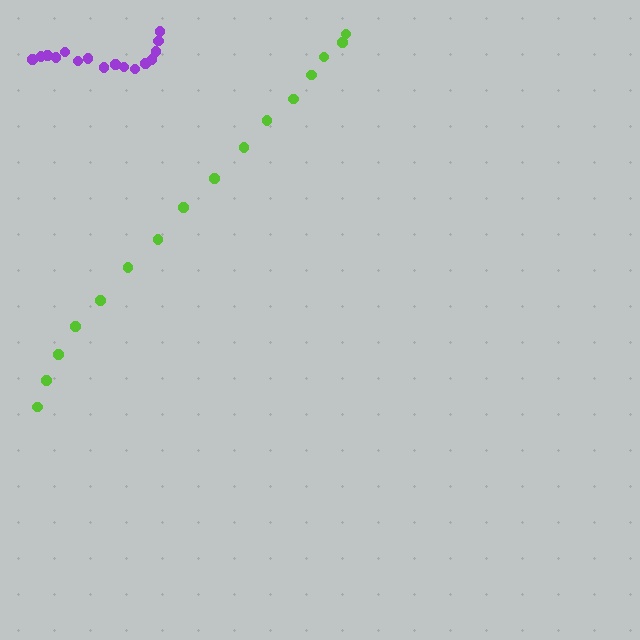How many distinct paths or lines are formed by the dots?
There are 2 distinct paths.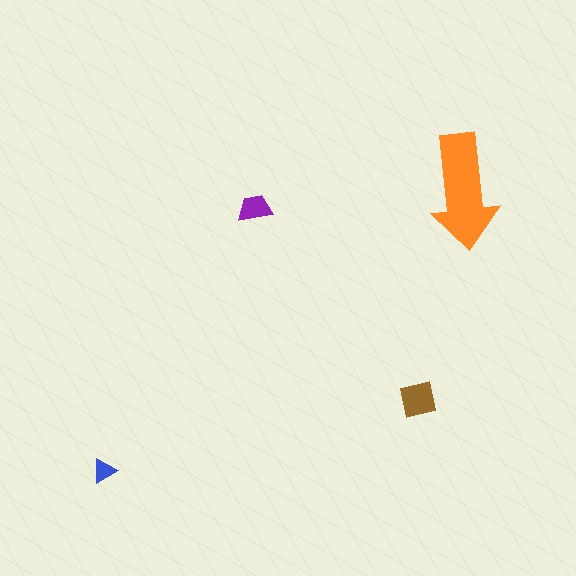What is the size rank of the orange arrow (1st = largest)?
1st.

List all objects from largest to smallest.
The orange arrow, the brown square, the purple trapezoid, the blue triangle.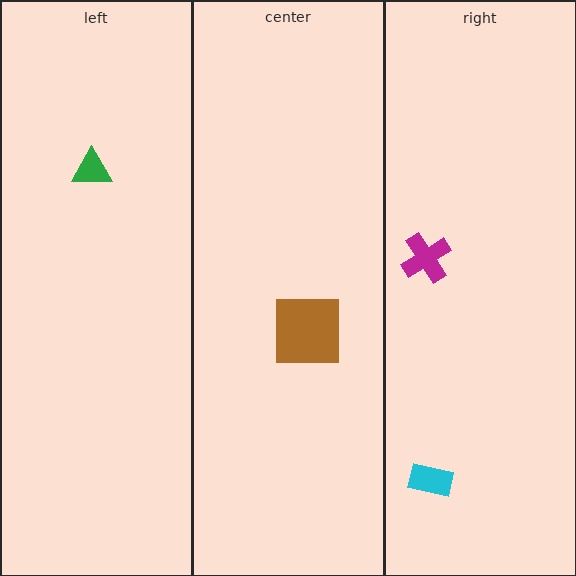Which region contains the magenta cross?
The right region.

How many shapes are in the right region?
2.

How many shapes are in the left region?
1.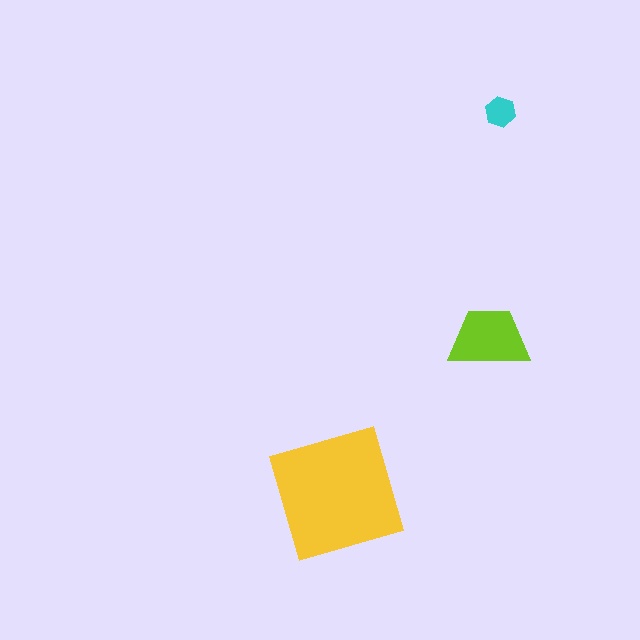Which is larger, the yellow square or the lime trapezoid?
The yellow square.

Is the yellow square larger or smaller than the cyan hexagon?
Larger.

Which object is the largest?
The yellow square.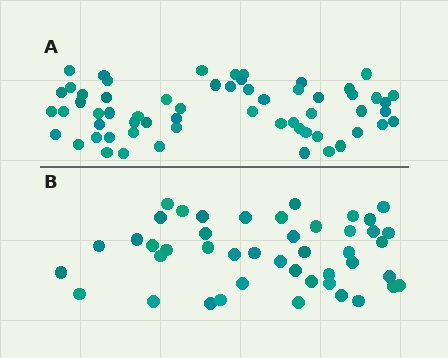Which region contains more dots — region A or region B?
Region A (the top region) has more dots.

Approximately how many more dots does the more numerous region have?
Region A has approximately 15 more dots than region B.